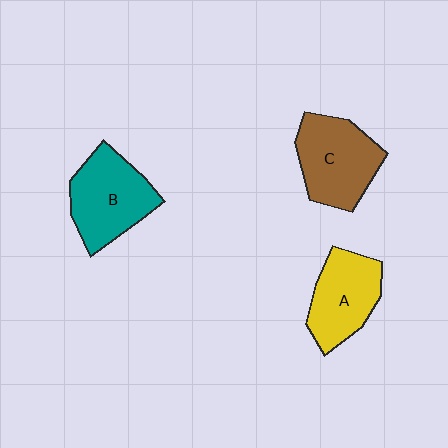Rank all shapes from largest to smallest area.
From largest to smallest: B (teal), C (brown), A (yellow).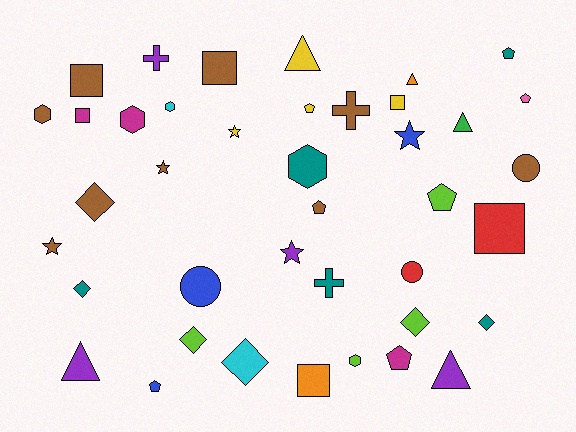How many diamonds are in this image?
There are 6 diamonds.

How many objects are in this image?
There are 40 objects.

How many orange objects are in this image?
There are 2 orange objects.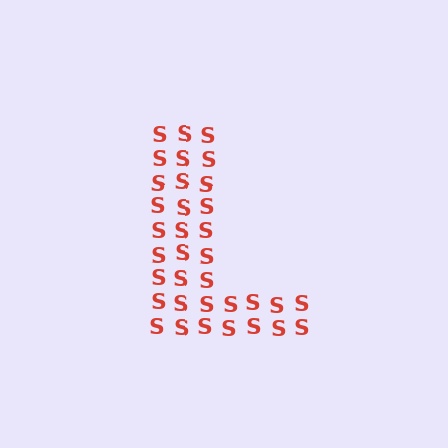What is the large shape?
The large shape is the letter L.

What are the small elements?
The small elements are letter S's.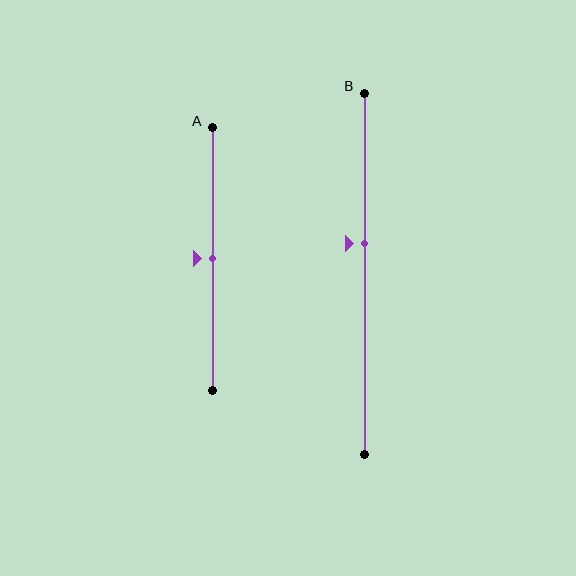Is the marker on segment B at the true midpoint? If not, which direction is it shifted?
No, the marker on segment B is shifted upward by about 8% of the segment length.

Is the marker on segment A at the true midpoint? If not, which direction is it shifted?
Yes, the marker on segment A is at the true midpoint.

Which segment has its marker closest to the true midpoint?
Segment A has its marker closest to the true midpoint.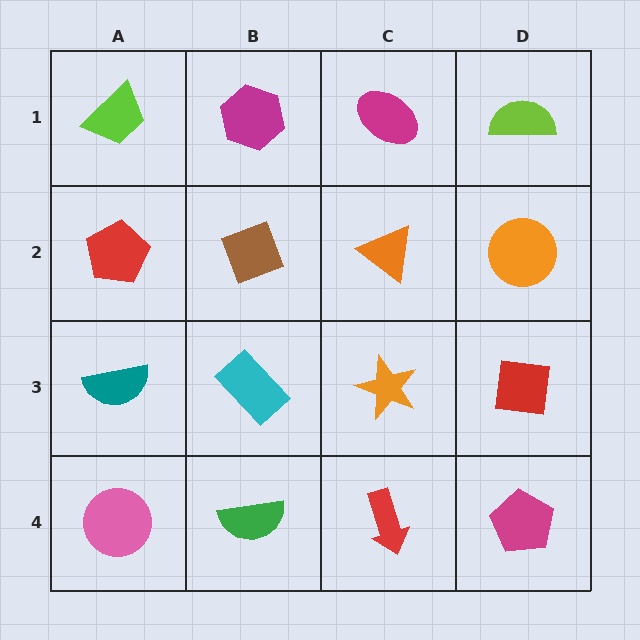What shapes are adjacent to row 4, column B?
A cyan rectangle (row 3, column B), a pink circle (row 4, column A), a red arrow (row 4, column C).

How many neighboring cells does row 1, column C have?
3.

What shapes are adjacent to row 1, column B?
A brown diamond (row 2, column B), a lime trapezoid (row 1, column A), a magenta ellipse (row 1, column C).